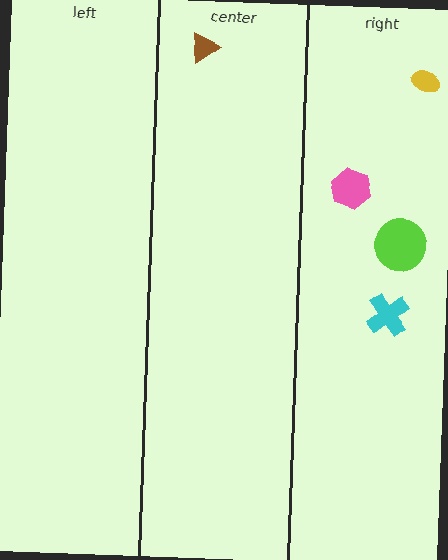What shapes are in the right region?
The cyan cross, the pink hexagon, the lime circle, the yellow ellipse.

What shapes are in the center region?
The brown triangle.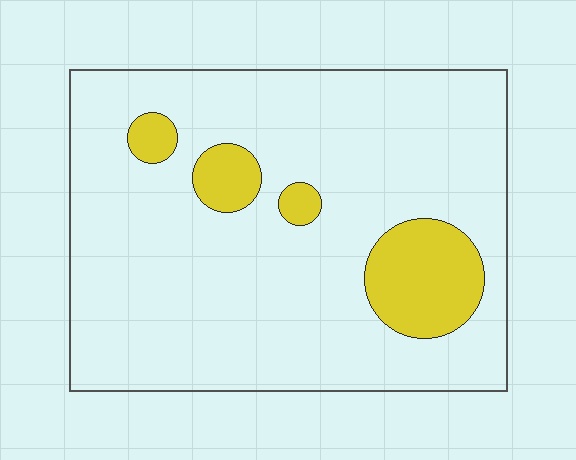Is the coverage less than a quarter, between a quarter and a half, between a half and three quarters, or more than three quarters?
Less than a quarter.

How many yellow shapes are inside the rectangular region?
4.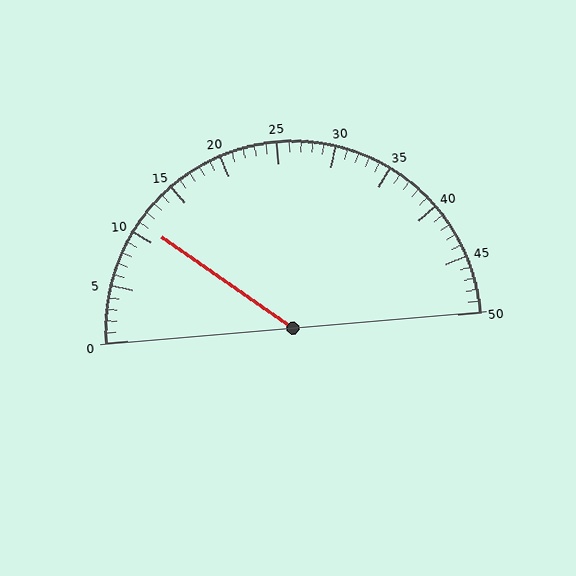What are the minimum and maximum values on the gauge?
The gauge ranges from 0 to 50.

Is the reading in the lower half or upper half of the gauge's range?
The reading is in the lower half of the range (0 to 50).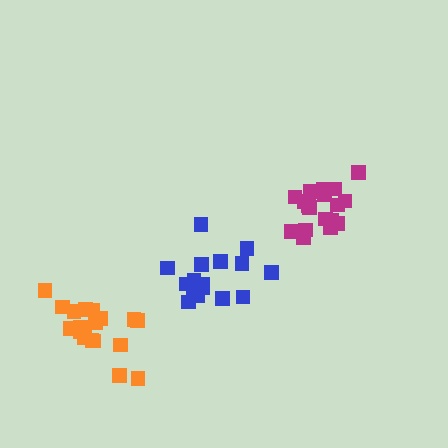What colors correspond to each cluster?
The clusters are colored: blue, orange, magenta.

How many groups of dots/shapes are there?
There are 3 groups.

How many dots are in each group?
Group 1: 17 dots, Group 2: 18 dots, Group 3: 20 dots (55 total).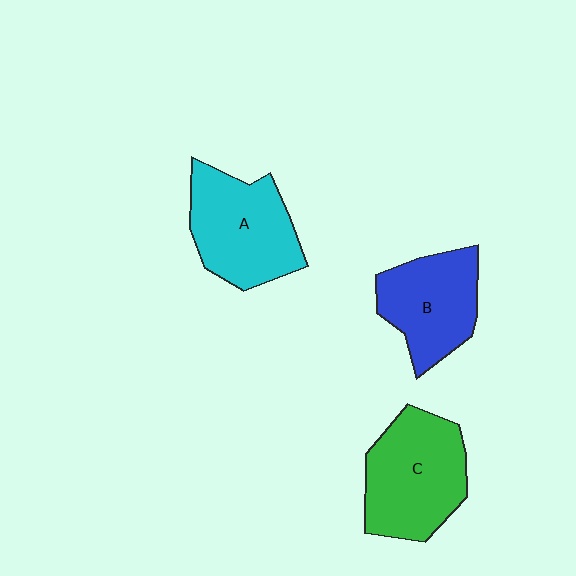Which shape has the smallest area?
Shape B (blue).